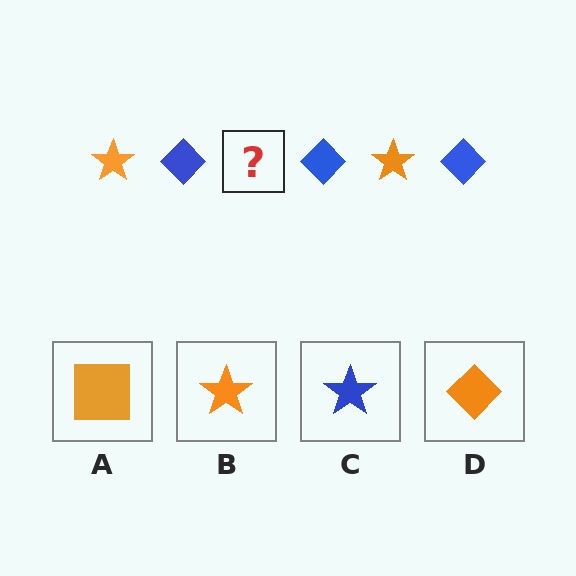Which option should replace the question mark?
Option B.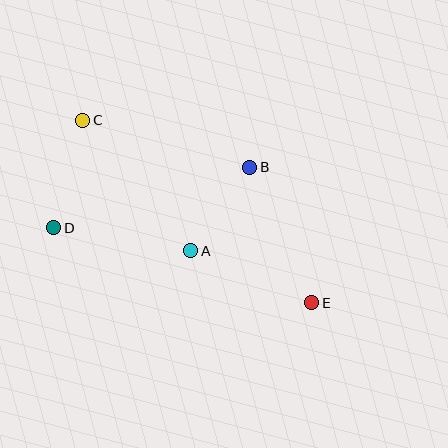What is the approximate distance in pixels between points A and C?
The distance between A and C is approximately 169 pixels.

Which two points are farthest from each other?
Points C and E are farthest from each other.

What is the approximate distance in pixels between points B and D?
The distance between B and D is approximately 205 pixels.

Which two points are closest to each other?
Points A and B are closest to each other.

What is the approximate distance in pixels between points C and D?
The distance between C and D is approximately 111 pixels.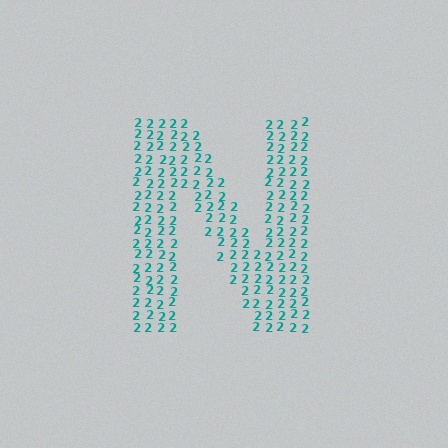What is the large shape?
The large shape is the letter N.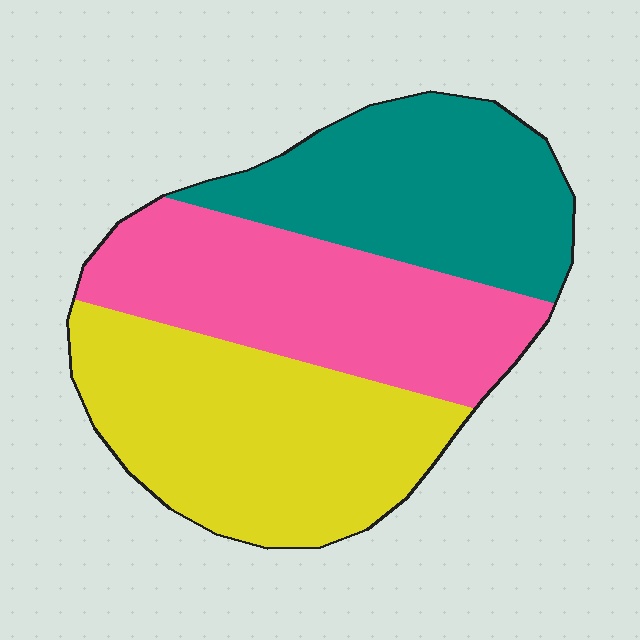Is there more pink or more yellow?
Yellow.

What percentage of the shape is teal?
Teal takes up about one third (1/3) of the shape.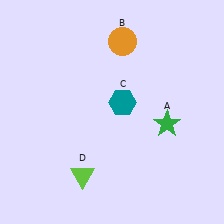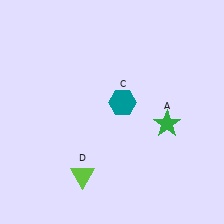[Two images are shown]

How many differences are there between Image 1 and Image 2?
There is 1 difference between the two images.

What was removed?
The orange circle (B) was removed in Image 2.